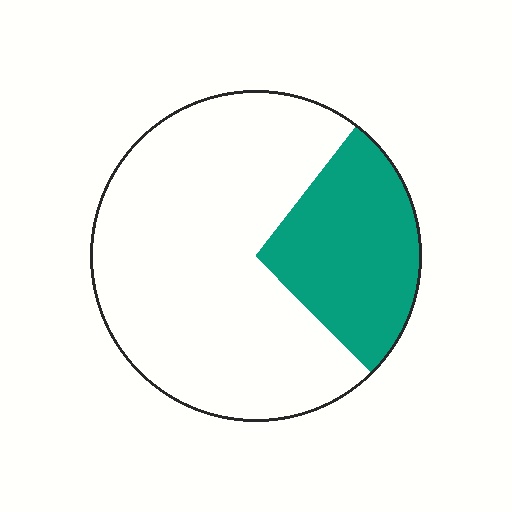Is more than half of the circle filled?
No.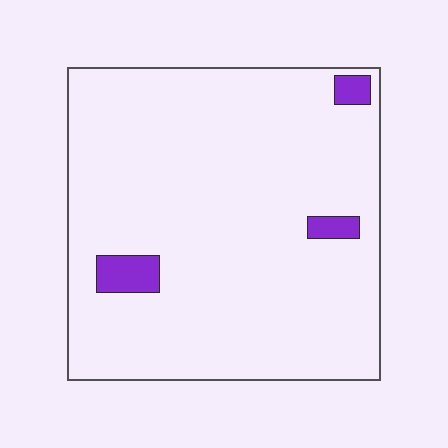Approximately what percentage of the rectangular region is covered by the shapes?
Approximately 5%.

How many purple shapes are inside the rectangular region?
3.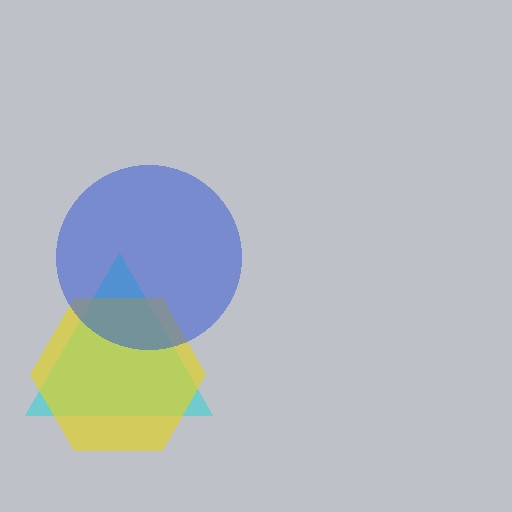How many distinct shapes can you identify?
There are 3 distinct shapes: a cyan triangle, a yellow hexagon, a blue circle.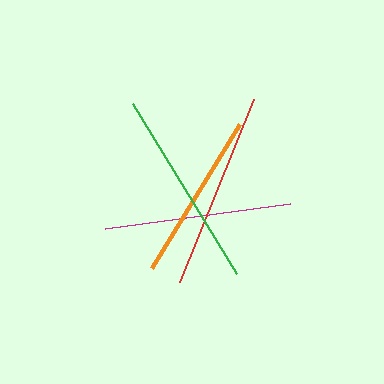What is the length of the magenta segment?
The magenta segment is approximately 186 pixels long.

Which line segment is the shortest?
The orange line is the shortest at approximately 169 pixels.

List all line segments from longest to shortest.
From longest to shortest: green, red, magenta, orange.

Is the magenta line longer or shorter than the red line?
The red line is longer than the magenta line.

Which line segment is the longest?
The green line is the longest at approximately 199 pixels.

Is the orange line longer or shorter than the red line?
The red line is longer than the orange line.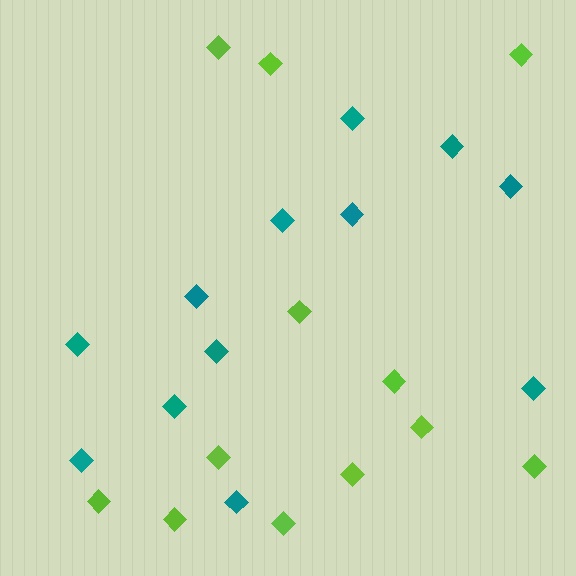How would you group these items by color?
There are 2 groups: one group of teal diamonds (12) and one group of lime diamonds (12).